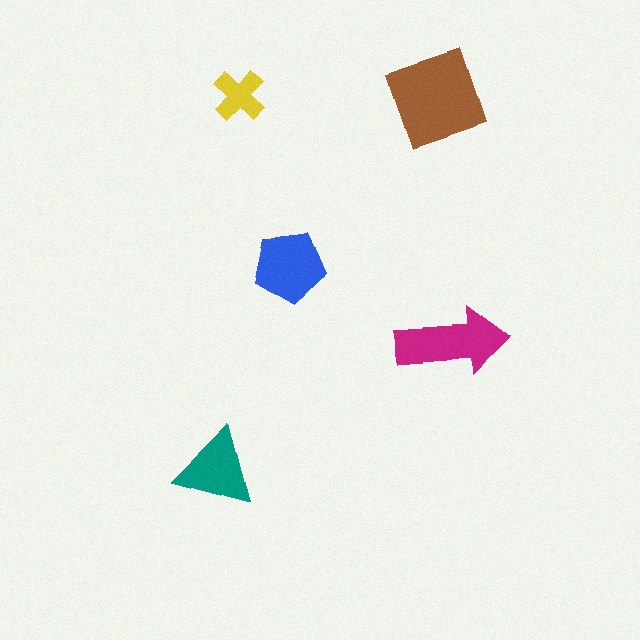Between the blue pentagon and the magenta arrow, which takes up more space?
The magenta arrow.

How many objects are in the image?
There are 5 objects in the image.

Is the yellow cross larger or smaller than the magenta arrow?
Smaller.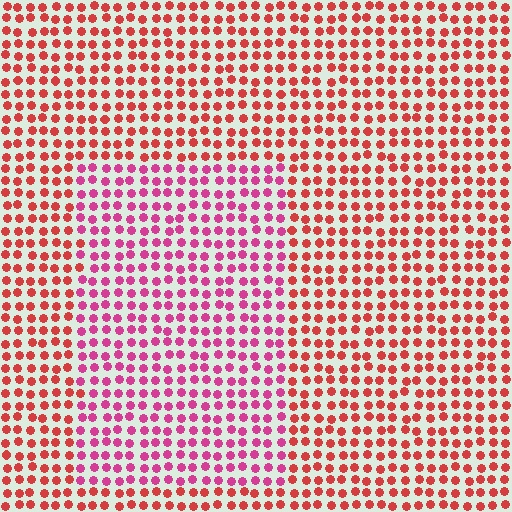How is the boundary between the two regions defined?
The boundary is defined purely by a slight shift in hue (about 34 degrees). Spacing, size, and orientation are identical on both sides.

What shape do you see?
I see a rectangle.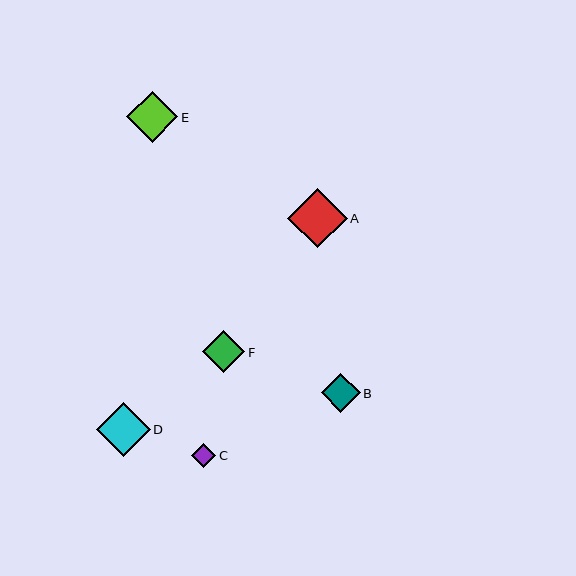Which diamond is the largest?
Diamond A is the largest with a size of approximately 60 pixels.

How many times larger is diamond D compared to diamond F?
Diamond D is approximately 1.3 times the size of diamond F.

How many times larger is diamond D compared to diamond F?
Diamond D is approximately 1.3 times the size of diamond F.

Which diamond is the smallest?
Diamond C is the smallest with a size of approximately 25 pixels.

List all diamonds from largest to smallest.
From largest to smallest: A, D, E, F, B, C.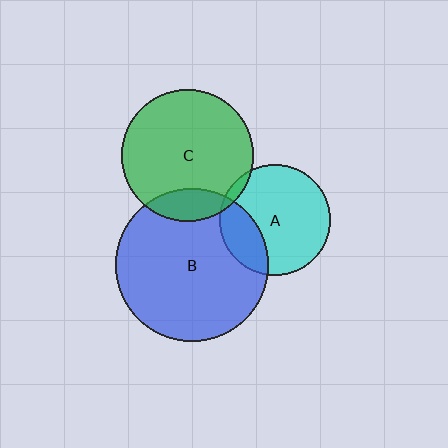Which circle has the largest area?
Circle B (blue).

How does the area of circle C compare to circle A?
Approximately 1.4 times.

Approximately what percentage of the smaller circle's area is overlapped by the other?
Approximately 25%.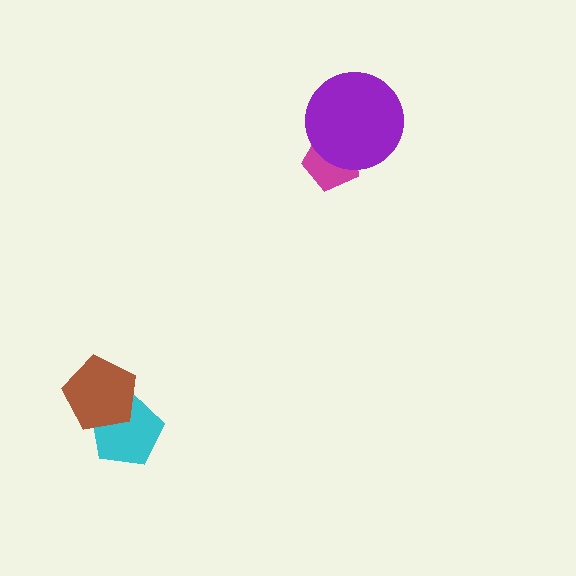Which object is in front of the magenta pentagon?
The purple circle is in front of the magenta pentagon.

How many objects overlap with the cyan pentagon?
1 object overlaps with the cyan pentagon.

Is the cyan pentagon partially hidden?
Yes, it is partially covered by another shape.